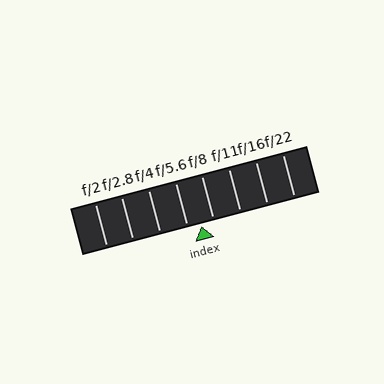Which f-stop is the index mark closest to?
The index mark is closest to f/8.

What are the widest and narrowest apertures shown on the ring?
The widest aperture shown is f/2 and the narrowest is f/22.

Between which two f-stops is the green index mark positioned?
The index mark is between f/5.6 and f/8.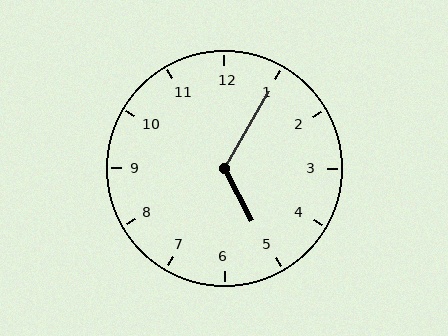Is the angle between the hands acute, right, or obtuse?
It is obtuse.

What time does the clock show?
5:05.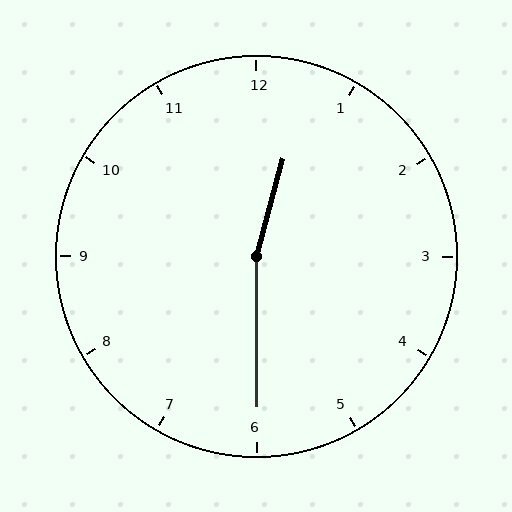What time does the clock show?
12:30.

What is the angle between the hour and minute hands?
Approximately 165 degrees.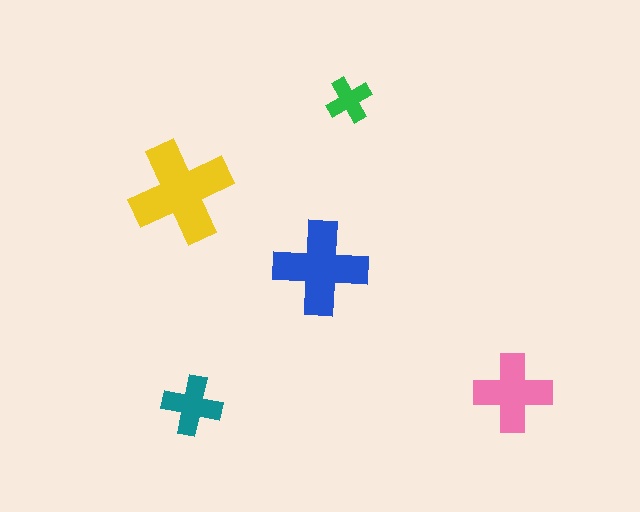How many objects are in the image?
There are 5 objects in the image.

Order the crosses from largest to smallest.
the yellow one, the blue one, the pink one, the teal one, the green one.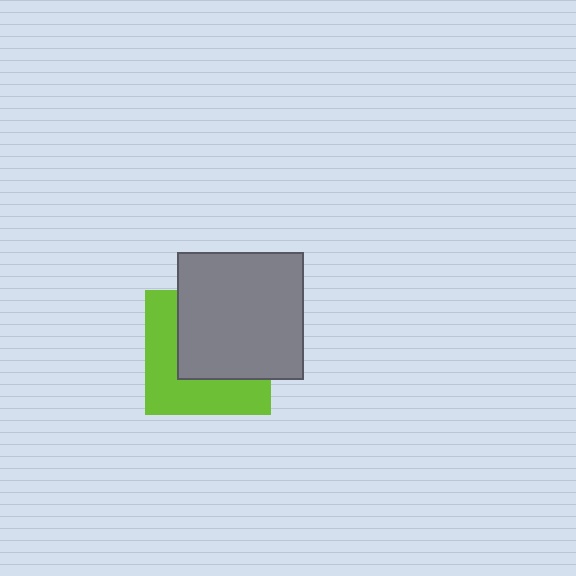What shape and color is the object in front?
The object in front is a gray square.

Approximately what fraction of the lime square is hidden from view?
Roughly 53% of the lime square is hidden behind the gray square.